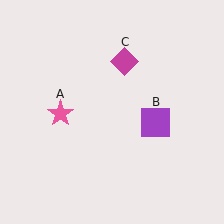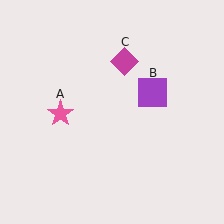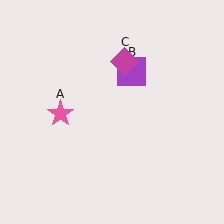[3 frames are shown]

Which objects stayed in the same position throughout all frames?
Pink star (object A) and magenta diamond (object C) remained stationary.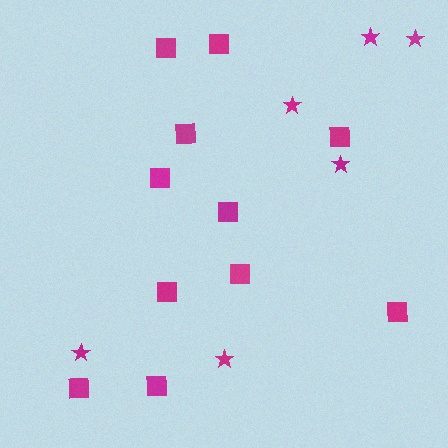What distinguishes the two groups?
There are 2 groups: one group of squares (11) and one group of stars (6).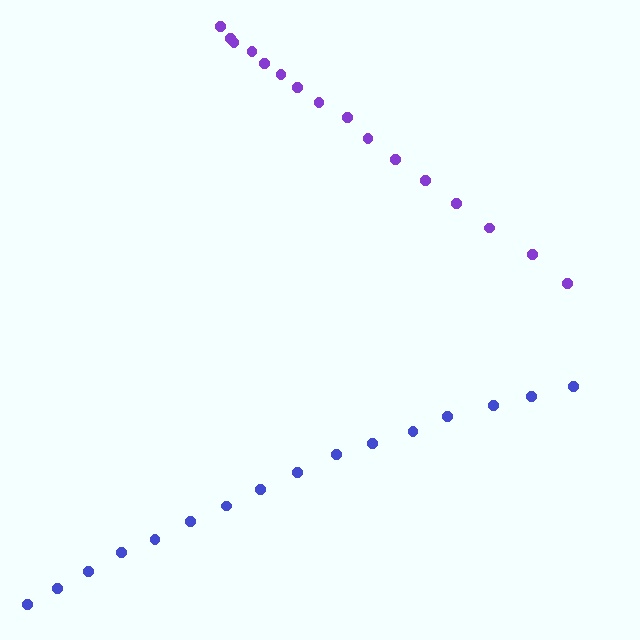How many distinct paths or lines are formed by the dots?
There are 2 distinct paths.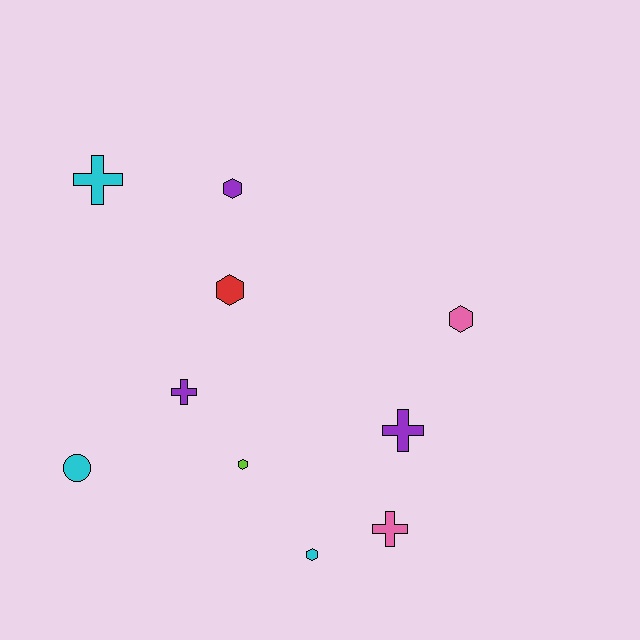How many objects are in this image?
There are 10 objects.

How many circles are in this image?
There is 1 circle.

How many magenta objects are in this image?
There are no magenta objects.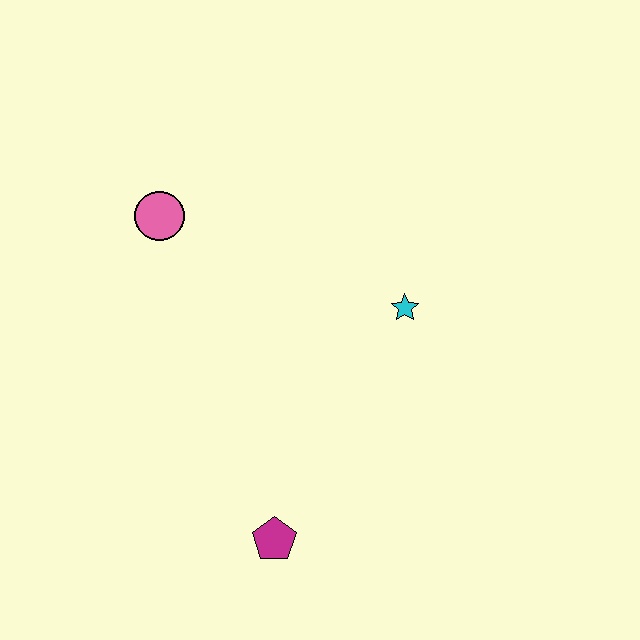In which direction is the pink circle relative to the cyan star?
The pink circle is to the left of the cyan star.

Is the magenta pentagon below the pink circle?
Yes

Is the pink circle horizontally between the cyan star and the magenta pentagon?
No